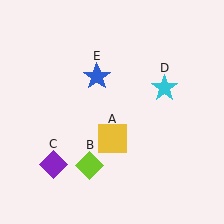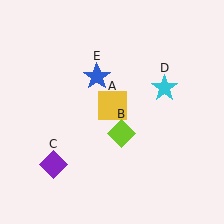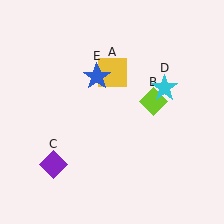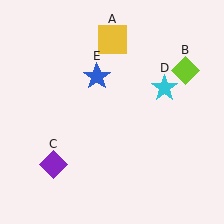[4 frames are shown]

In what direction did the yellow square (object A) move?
The yellow square (object A) moved up.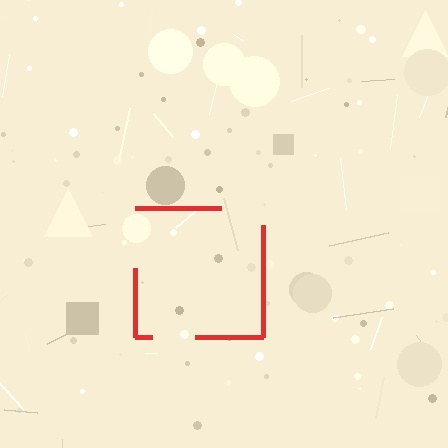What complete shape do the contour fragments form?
The contour fragments form a square.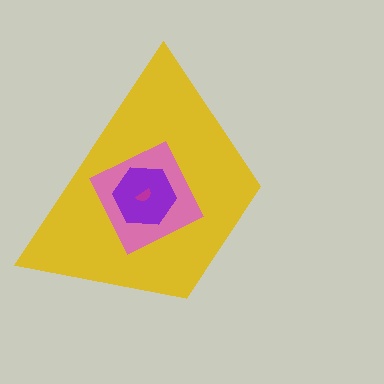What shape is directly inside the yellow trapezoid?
The pink diamond.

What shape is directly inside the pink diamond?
The purple hexagon.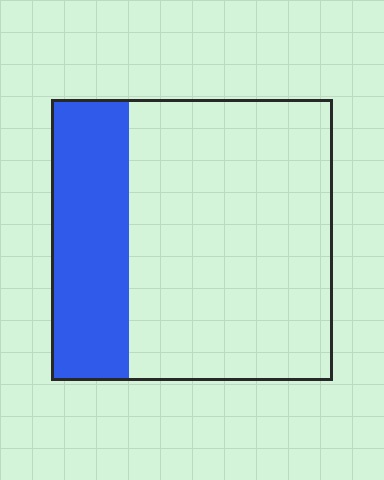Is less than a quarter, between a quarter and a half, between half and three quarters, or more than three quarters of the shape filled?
Between a quarter and a half.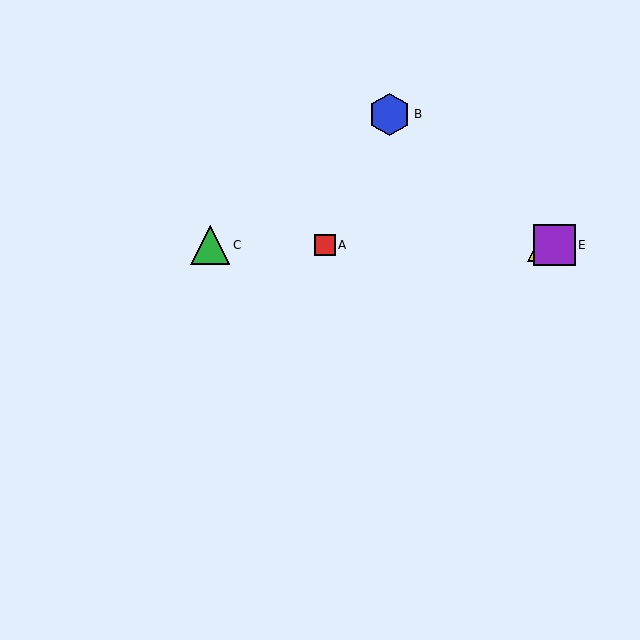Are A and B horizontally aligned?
No, A is at y≈245 and B is at y≈114.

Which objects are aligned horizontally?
Objects A, C, D, E are aligned horizontally.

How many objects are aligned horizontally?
4 objects (A, C, D, E) are aligned horizontally.